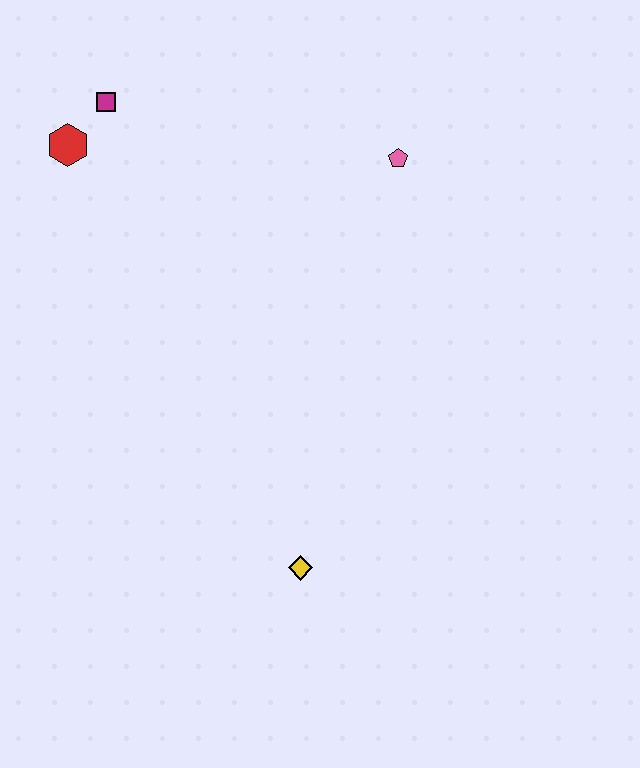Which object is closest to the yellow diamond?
The pink pentagon is closest to the yellow diamond.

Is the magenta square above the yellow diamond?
Yes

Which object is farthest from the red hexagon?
The yellow diamond is farthest from the red hexagon.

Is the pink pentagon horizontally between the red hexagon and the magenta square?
No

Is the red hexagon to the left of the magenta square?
Yes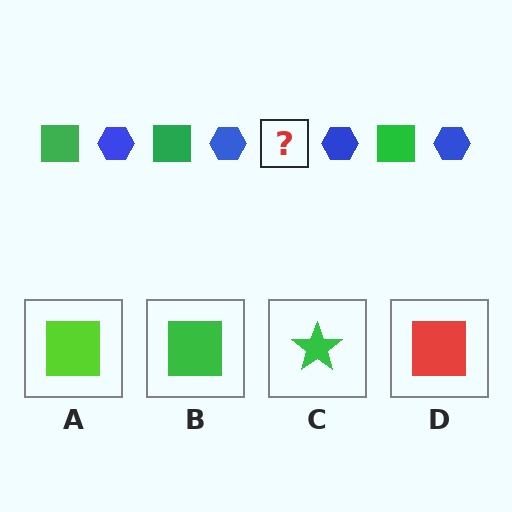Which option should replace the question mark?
Option B.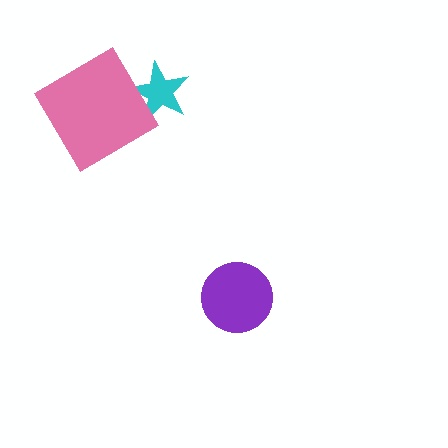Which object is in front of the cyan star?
The pink diamond is in front of the cyan star.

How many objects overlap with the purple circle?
0 objects overlap with the purple circle.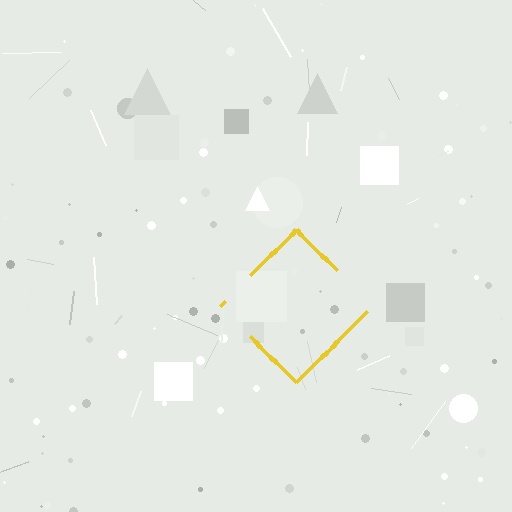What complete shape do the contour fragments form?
The contour fragments form a diamond.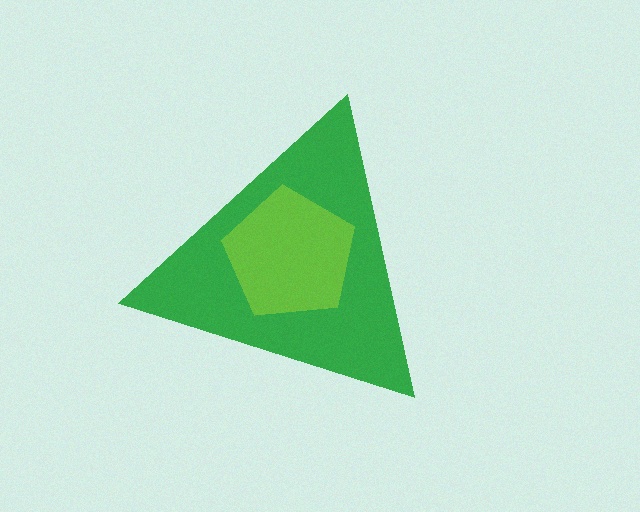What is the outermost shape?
The green triangle.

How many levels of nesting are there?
2.